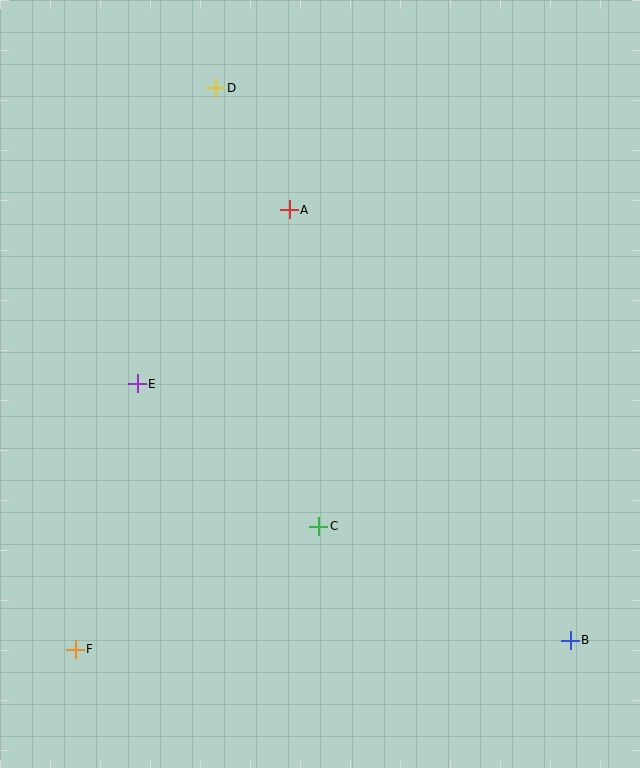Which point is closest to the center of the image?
Point C at (319, 526) is closest to the center.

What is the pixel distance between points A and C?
The distance between A and C is 318 pixels.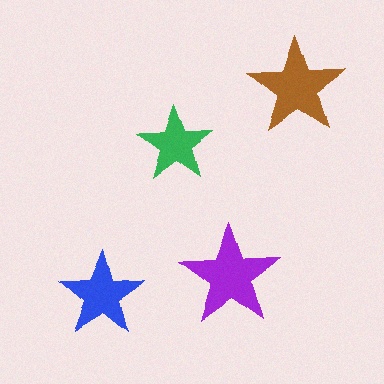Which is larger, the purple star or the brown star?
The purple one.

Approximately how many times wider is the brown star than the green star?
About 1.5 times wider.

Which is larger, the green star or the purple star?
The purple one.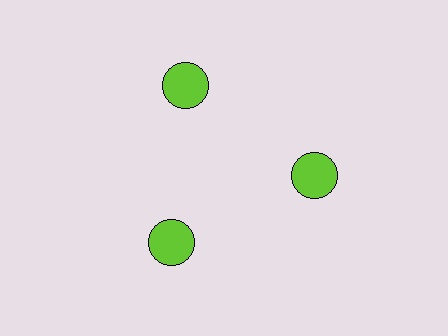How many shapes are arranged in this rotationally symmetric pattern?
There are 3 shapes, arranged in 3 groups of 1.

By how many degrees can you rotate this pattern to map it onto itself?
The pattern maps onto itself every 120 degrees of rotation.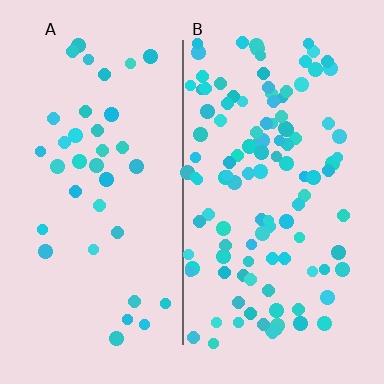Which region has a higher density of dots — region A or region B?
B (the right).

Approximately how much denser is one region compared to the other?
Approximately 3.1× — region B over region A.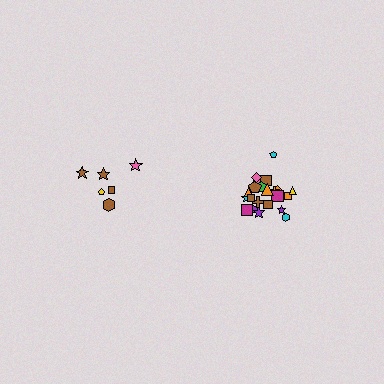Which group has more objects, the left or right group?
The right group.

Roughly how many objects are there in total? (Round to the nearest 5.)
Roughly 30 objects in total.